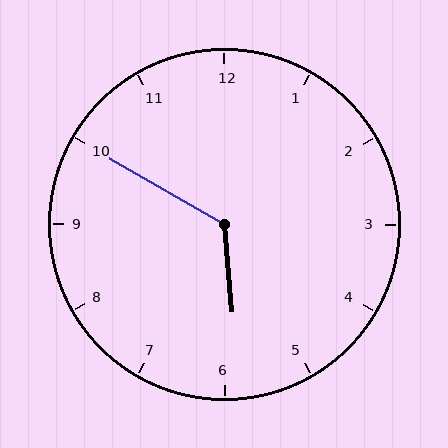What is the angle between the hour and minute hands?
Approximately 125 degrees.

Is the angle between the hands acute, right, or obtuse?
It is obtuse.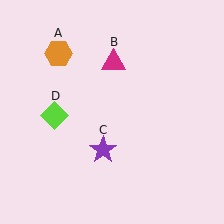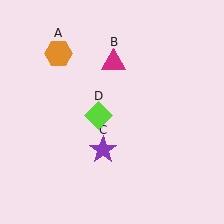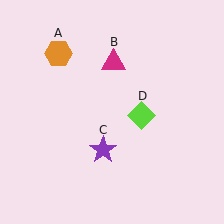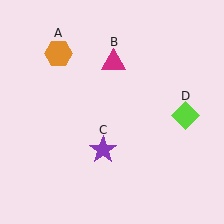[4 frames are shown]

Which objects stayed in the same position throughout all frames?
Orange hexagon (object A) and magenta triangle (object B) and purple star (object C) remained stationary.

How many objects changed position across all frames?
1 object changed position: lime diamond (object D).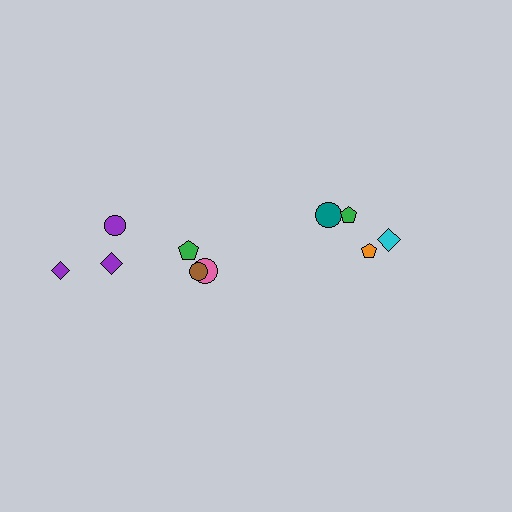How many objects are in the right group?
There are 4 objects.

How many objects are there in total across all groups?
There are 10 objects.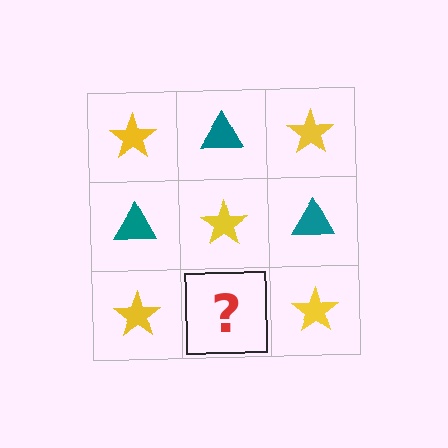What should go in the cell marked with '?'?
The missing cell should contain a teal triangle.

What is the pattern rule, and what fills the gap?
The rule is that it alternates yellow star and teal triangle in a checkerboard pattern. The gap should be filled with a teal triangle.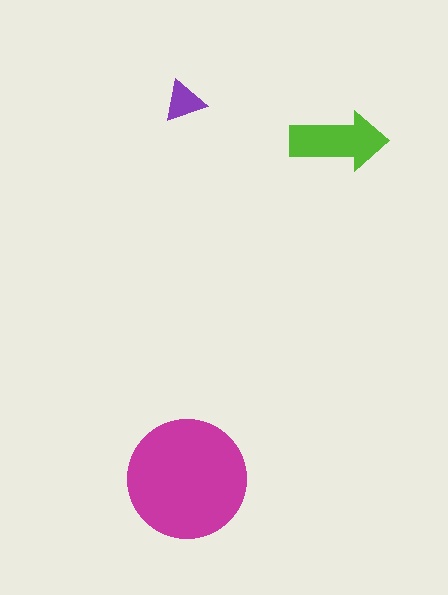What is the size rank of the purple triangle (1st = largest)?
3rd.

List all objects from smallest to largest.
The purple triangle, the lime arrow, the magenta circle.